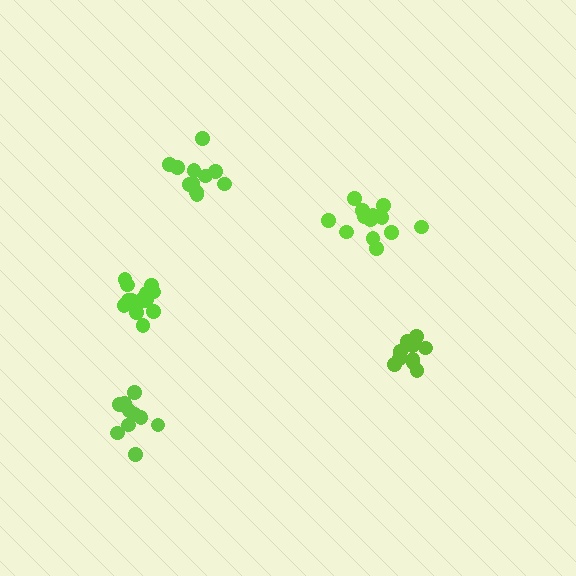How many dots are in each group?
Group 1: 13 dots, Group 2: 10 dots, Group 3: 16 dots, Group 4: 11 dots, Group 5: 10 dots (60 total).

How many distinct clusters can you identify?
There are 5 distinct clusters.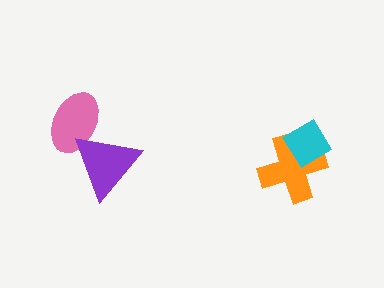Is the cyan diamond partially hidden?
No, no other shape covers it.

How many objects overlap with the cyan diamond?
1 object overlaps with the cyan diamond.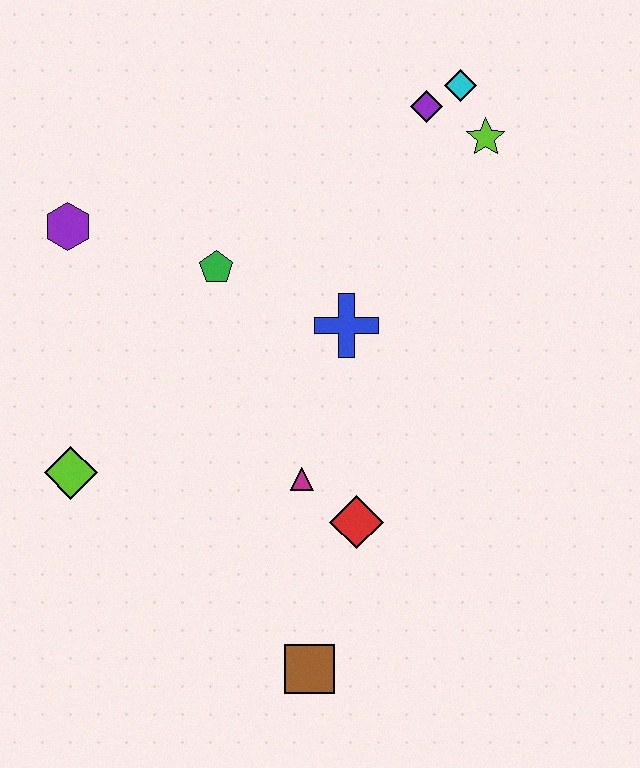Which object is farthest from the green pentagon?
The brown square is farthest from the green pentagon.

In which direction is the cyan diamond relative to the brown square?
The cyan diamond is above the brown square.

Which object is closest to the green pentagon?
The blue cross is closest to the green pentagon.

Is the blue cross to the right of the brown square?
Yes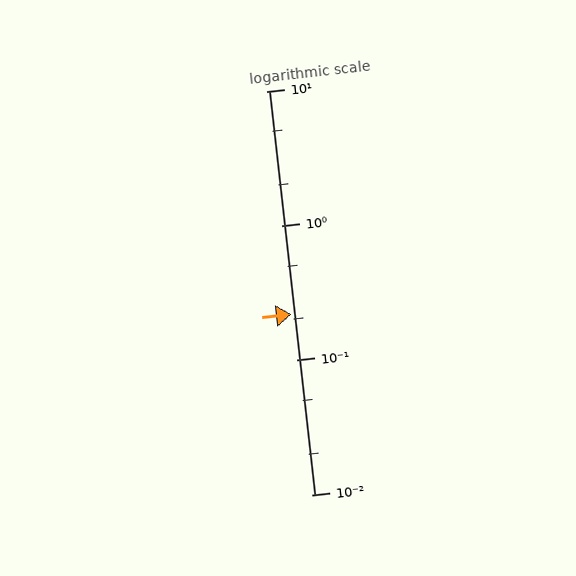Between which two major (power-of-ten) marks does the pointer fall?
The pointer is between 0.1 and 1.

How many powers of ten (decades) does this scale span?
The scale spans 3 decades, from 0.01 to 10.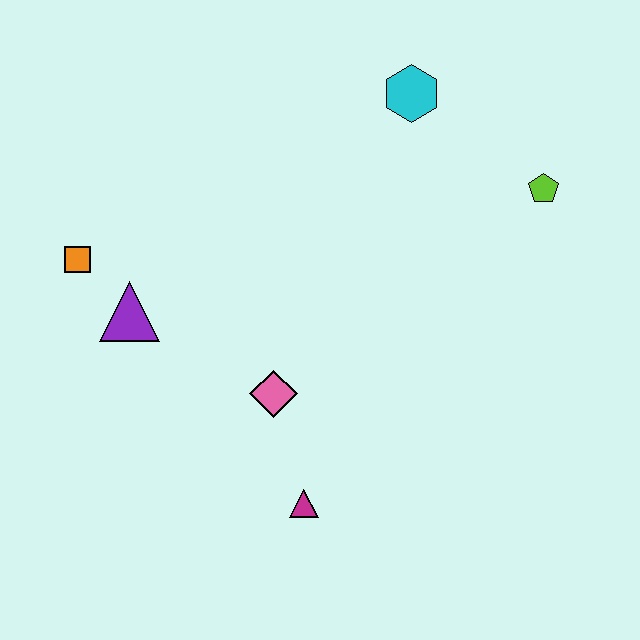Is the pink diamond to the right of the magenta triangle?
No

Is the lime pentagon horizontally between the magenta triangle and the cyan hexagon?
No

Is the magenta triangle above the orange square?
No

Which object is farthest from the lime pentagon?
The orange square is farthest from the lime pentagon.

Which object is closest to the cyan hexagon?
The lime pentagon is closest to the cyan hexagon.